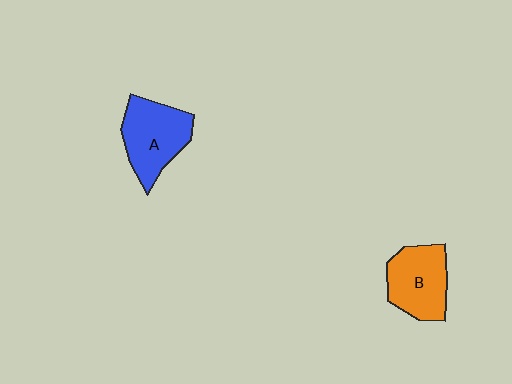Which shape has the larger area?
Shape A (blue).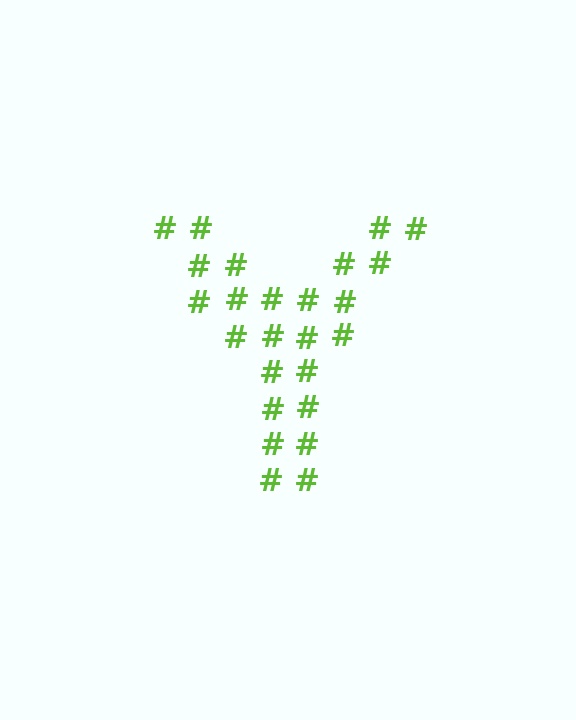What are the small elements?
The small elements are hash symbols.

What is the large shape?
The large shape is the letter Y.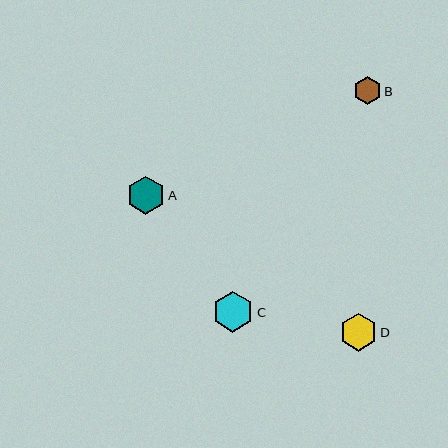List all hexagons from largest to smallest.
From largest to smallest: C, A, D, B.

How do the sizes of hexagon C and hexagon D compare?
Hexagon C and hexagon D are approximately the same size.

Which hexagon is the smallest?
Hexagon B is the smallest with a size of approximately 28 pixels.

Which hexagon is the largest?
Hexagon C is the largest with a size of approximately 41 pixels.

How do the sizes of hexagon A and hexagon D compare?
Hexagon A and hexagon D are approximately the same size.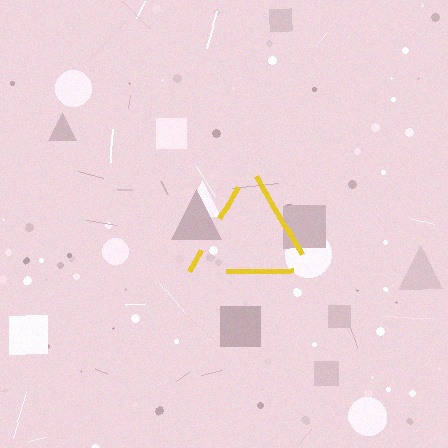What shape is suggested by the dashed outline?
The dashed outline suggests a triangle.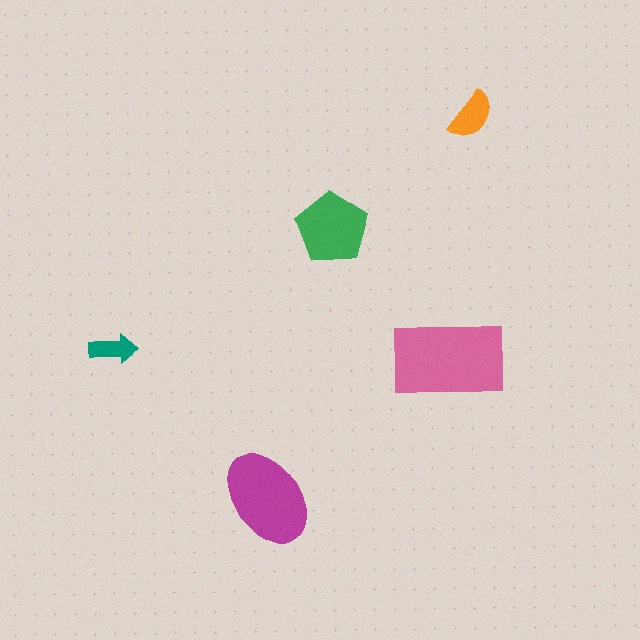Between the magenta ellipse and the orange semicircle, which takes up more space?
The magenta ellipse.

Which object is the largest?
The pink rectangle.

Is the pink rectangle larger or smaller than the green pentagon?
Larger.